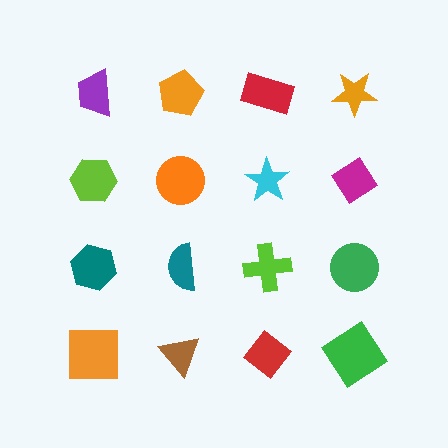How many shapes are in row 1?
4 shapes.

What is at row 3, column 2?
A teal semicircle.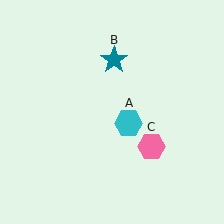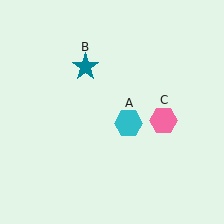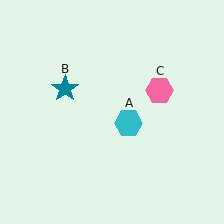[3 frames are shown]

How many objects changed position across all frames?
2 objects changed position: teal star (object B), pink hexagon (object C).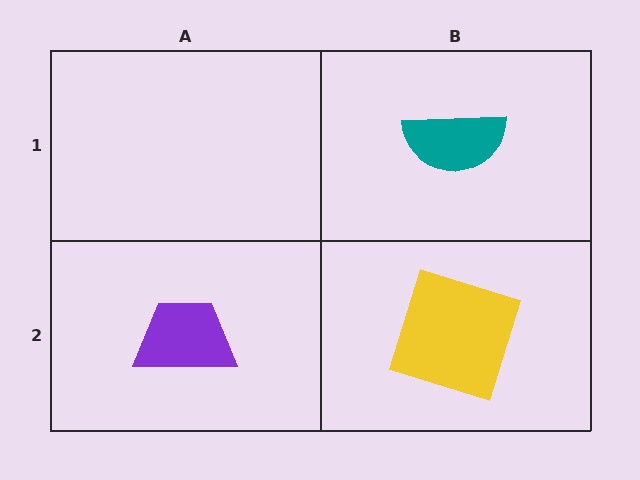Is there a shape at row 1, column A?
No, that cell is empty.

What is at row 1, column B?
A teal semicircle.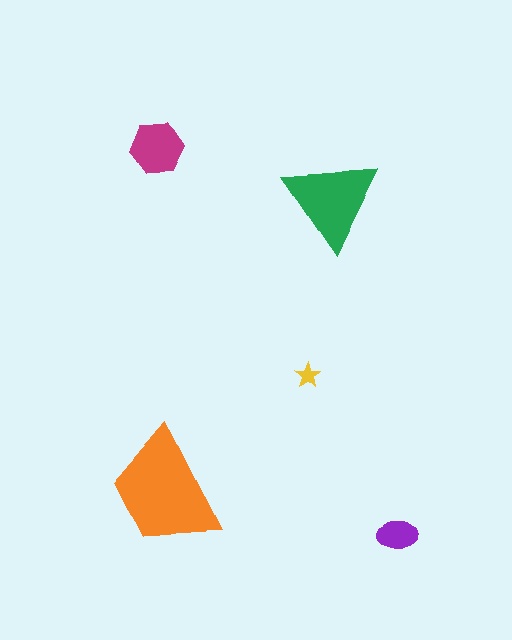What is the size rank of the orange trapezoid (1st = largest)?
1st.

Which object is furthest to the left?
The orange trapezoid is leftmost.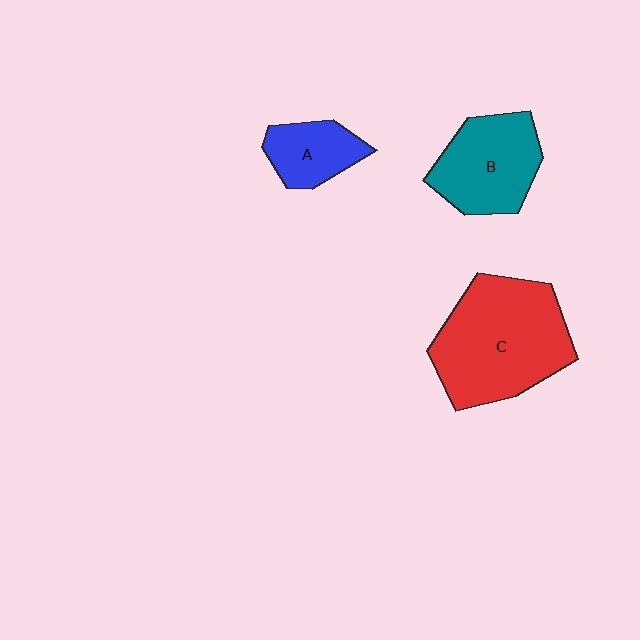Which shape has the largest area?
Shape C (red).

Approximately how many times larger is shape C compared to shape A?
Approximately 2.6 times.